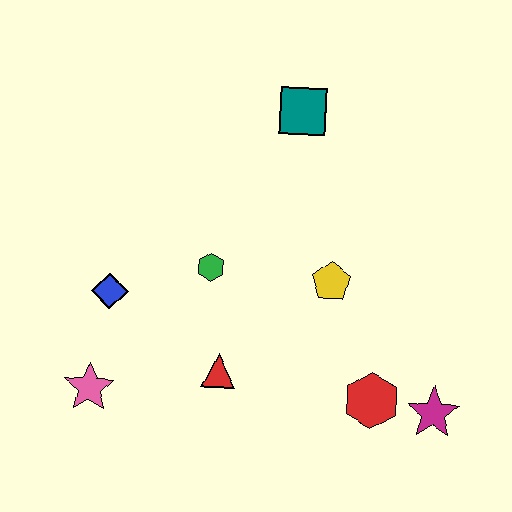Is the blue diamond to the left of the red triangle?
Yes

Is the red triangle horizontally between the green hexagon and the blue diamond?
No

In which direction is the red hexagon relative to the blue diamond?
The red hexagon is to the right of the blue diamond.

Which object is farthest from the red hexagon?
The teal square is farthest from the red hexagon.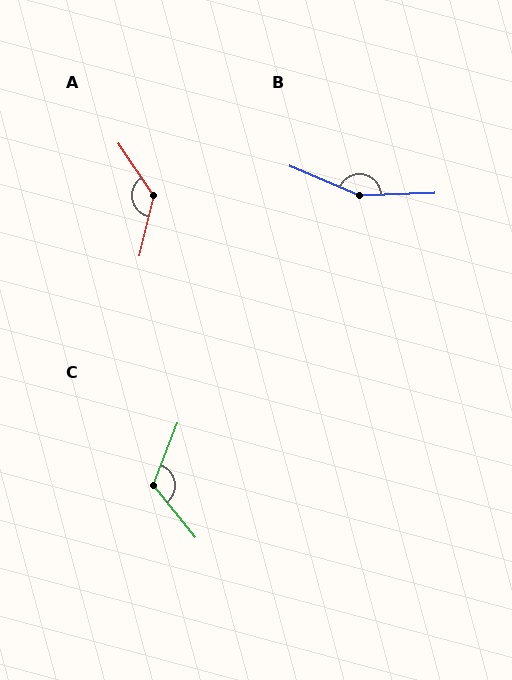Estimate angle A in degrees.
Approximately 133 degrees.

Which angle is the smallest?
C, at approximately 120 degrees.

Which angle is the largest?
B, at approximately 155 degrees.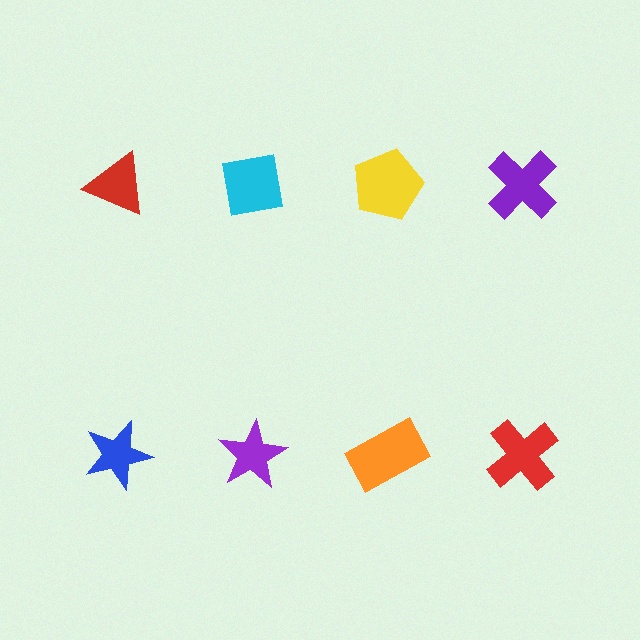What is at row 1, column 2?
A cyan square.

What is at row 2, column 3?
An orange rectangle.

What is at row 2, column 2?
A purple star.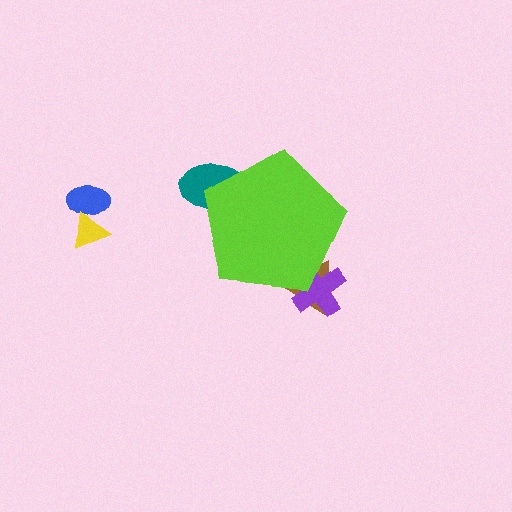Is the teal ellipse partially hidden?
Yes, the teal ellipse is partially hidden behind the lime pentagon.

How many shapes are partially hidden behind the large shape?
3 shapes are partially hidden.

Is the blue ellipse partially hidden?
No, the blue ellipse is fully visible.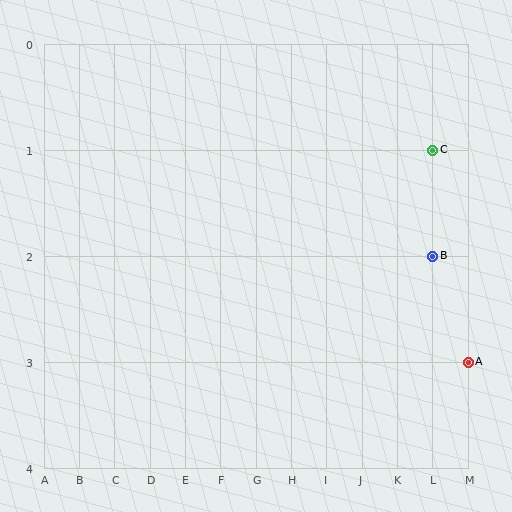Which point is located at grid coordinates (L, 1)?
Point C is at (L, 1).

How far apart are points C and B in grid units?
Points C and B are 1 row apart.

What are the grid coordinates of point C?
Point C is at grid coordinates (L, 1).